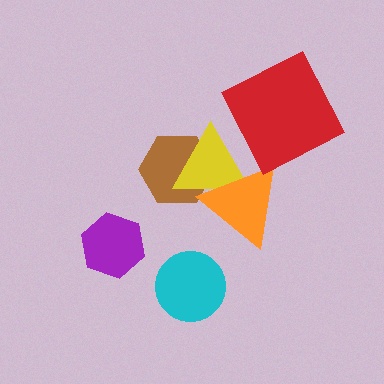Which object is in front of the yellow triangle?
The orange triangle is in front of the yellow triangle.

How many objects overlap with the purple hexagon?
0 objects overlap with the purple hexagon.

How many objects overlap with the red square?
0 objects overlap with the red square.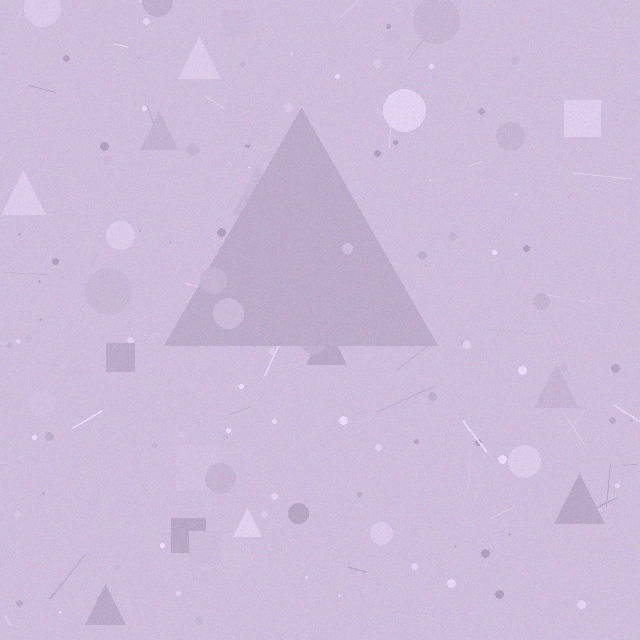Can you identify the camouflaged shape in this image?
The camouflaged shape is a triangle.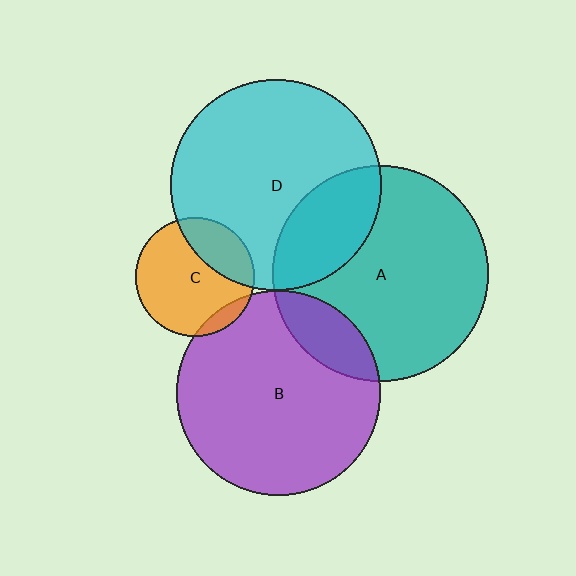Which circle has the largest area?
Circle A (teal).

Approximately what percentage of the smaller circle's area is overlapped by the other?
Approximately 15%.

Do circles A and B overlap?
Yes.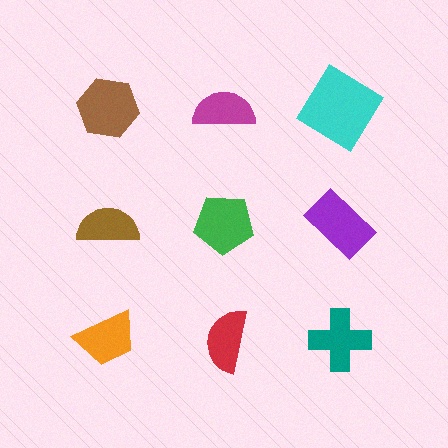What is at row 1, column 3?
A cyan diamond.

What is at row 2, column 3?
A purple rectangle.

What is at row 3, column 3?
A teal cross.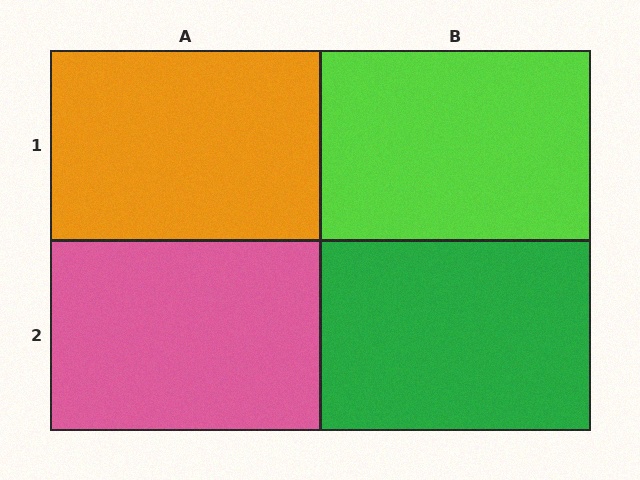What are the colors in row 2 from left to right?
Pink, green.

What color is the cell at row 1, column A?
Orange.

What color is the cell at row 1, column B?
Lime.